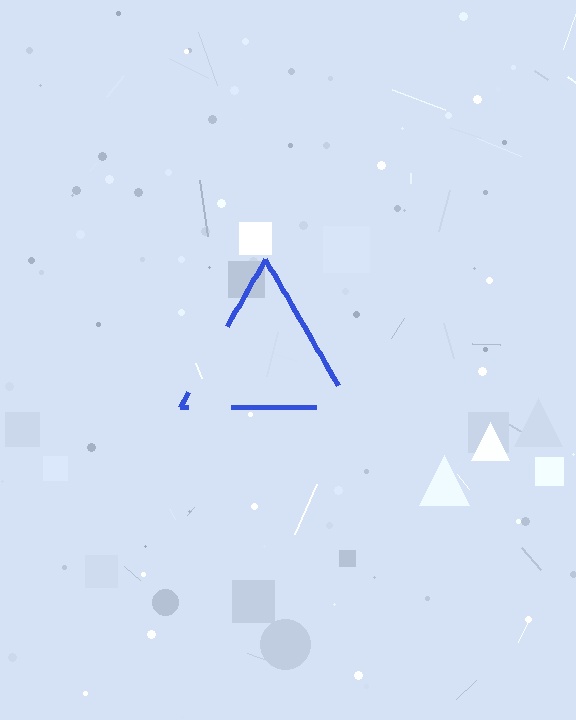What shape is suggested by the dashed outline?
The dashed outline suggests a triangle.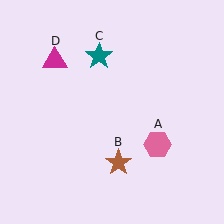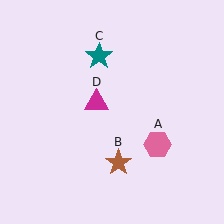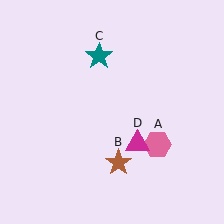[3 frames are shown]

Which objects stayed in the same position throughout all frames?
Pink hexagon (object A) and brown star (object B) and teal star (object C) remained stationary.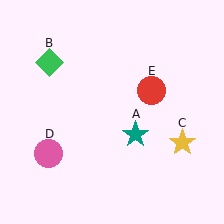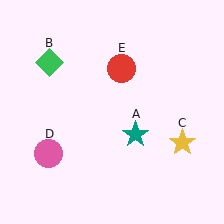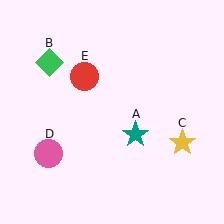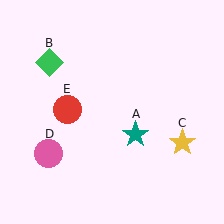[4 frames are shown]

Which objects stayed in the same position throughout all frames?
Teal star (object A) and green diamond (object B) and yellow star (object C) and pink circle (object D) remained stationary.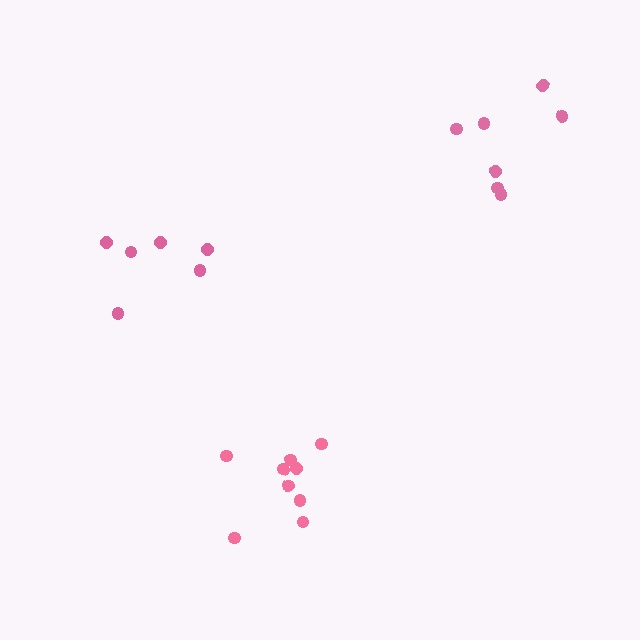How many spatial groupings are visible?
There are 3 spatial groupings.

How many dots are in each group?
Group 1: 9 dots, Group 2: 6 dots, Group 3: 7 dots (22 total).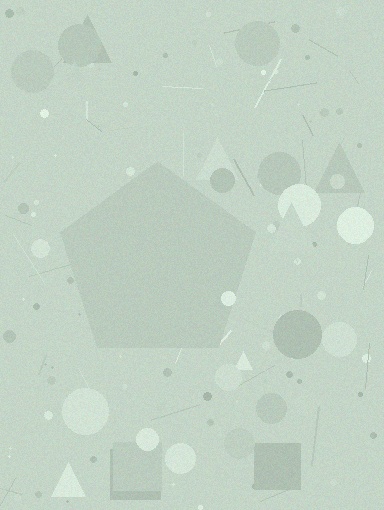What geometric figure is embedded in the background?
A pentagon is embedded in the background.